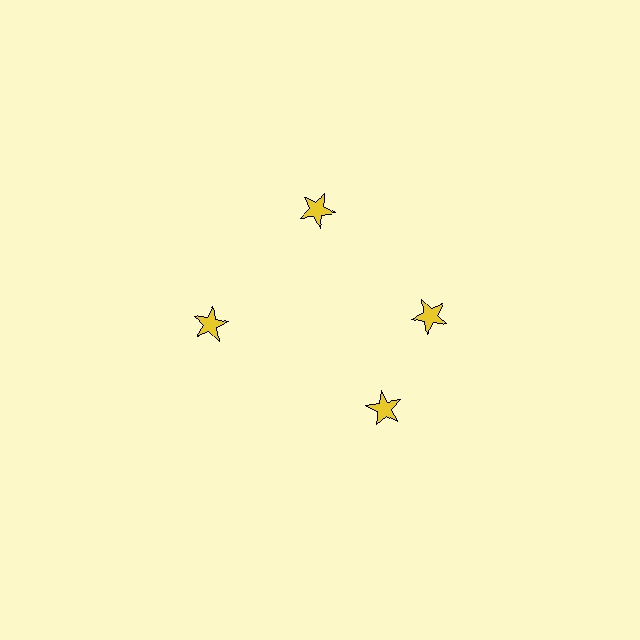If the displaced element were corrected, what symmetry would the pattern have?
It would have 4-fold rotational symmetry — the pattern would map onto itself every 90 degrees.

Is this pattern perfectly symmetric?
No. The 4 yellow stars are arranged in a ring, but one element near the 6 o'clock position is rotated out of alignment along the ring, breaking the 4-fold rotational symmetry.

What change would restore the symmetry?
The symmetry would be restored by rotating it back into even spacing with its neighbors so that all 4 stars sit at equal angles and equal distance from the center.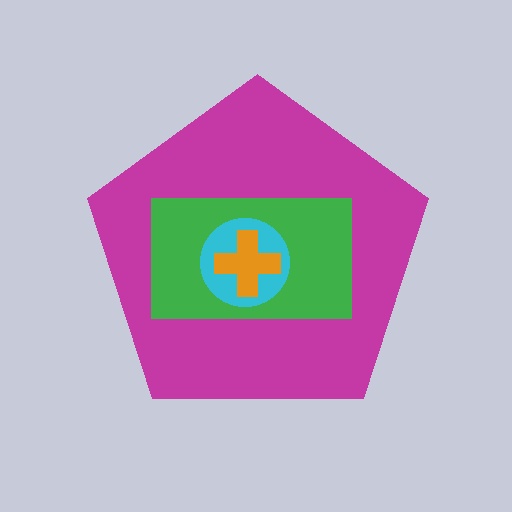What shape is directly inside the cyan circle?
The orange cross.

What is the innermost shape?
The orange cross.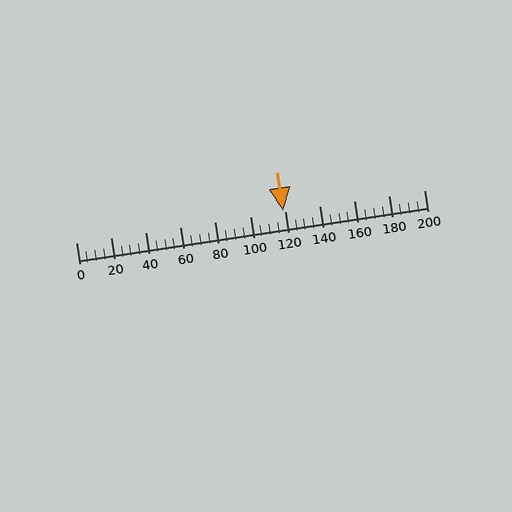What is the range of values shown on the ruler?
The ruler shows values from 0 to 200.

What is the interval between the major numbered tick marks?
The major tick marks are spaced 20 units apart.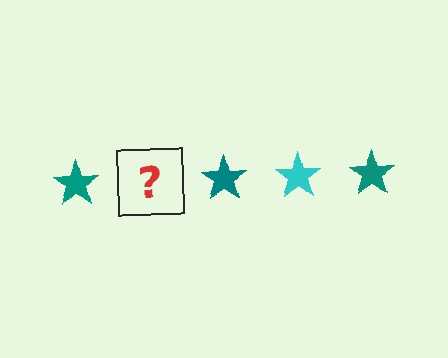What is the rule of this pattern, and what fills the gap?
The rule is that the pattern cycles through teal, cyan stars. The gap should be filled with a cyan star.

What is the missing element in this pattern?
The missing element is a cyan star.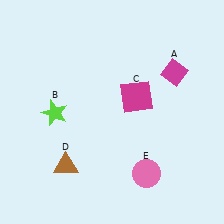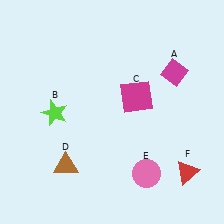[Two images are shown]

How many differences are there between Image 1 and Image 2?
There is 1 difference between the two images.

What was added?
A red triangle (F) was added in Image 2.